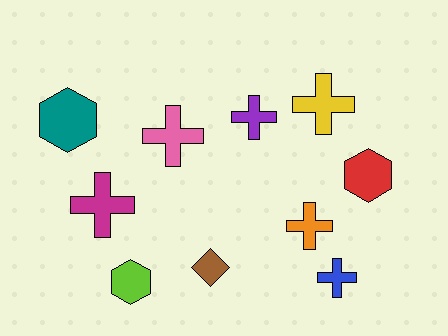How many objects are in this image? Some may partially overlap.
There are 10 objects.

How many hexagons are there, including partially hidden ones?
There are 3 hexagons.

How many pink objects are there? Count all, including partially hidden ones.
There is 1 pink object.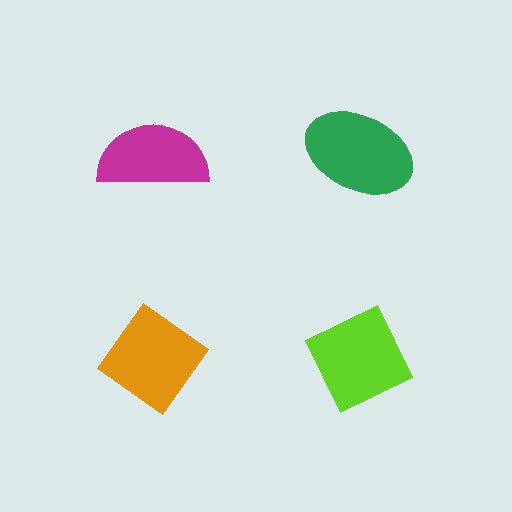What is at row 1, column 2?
A green ellipse.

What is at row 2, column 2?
A lime diamond.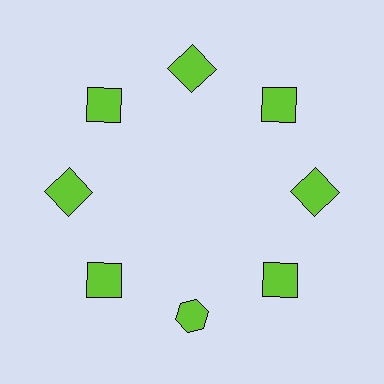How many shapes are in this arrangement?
There are 8 shapes arranged in a ring pattern.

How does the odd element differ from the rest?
It has a different shape: hexagon instead of square.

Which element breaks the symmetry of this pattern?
The lime hexagon at roughly the 6 o'clock position breaks the symmetry. All other shapes are lime squares.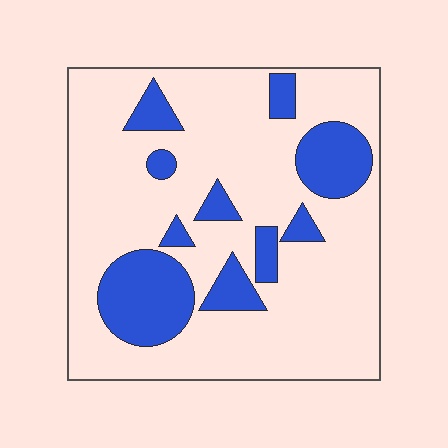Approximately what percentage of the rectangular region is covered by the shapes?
Approximately 20%.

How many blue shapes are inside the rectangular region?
10.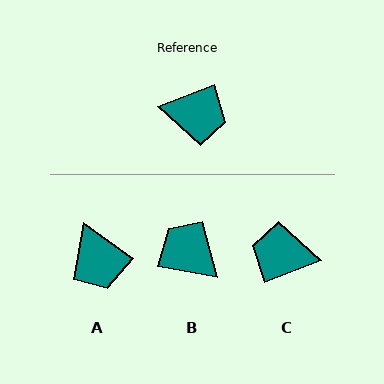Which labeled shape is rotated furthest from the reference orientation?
C, about 180 degrees away.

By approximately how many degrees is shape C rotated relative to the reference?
Approximately 180 degrees clockwise.